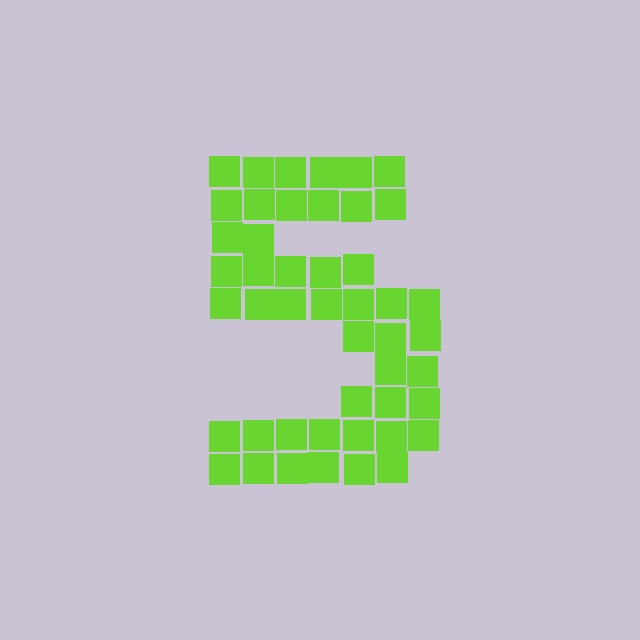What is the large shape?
The large shape is the digit 5.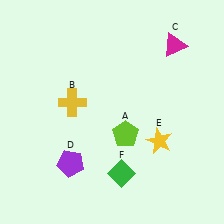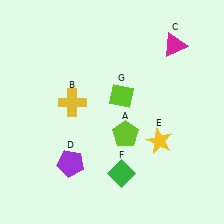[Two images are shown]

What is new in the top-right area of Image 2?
A lime diamond (G) was added in the top-right area of Image 2.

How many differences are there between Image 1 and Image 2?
There is 1 difference between the two images.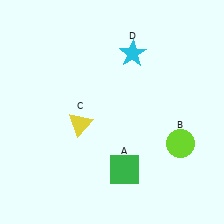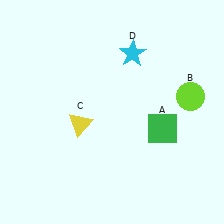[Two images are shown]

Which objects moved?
The objects that moved are: the green square (A), the lime circle (B).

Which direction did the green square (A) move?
The green square (A) moved up.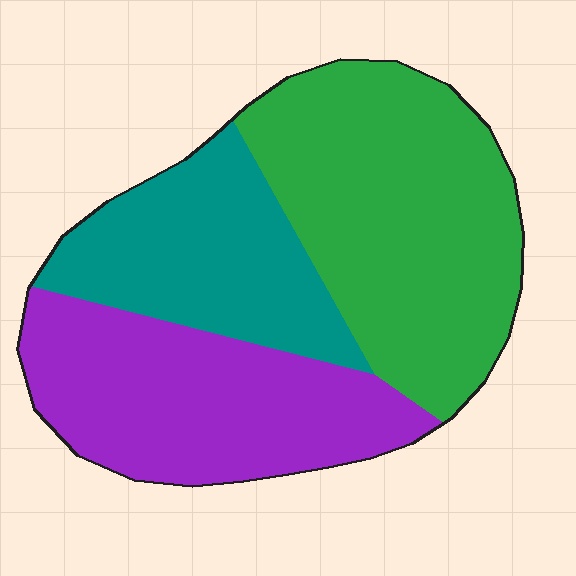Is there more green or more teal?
Green.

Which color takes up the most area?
Green, at roughly 40%.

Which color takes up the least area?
Teal, at roughly 25%.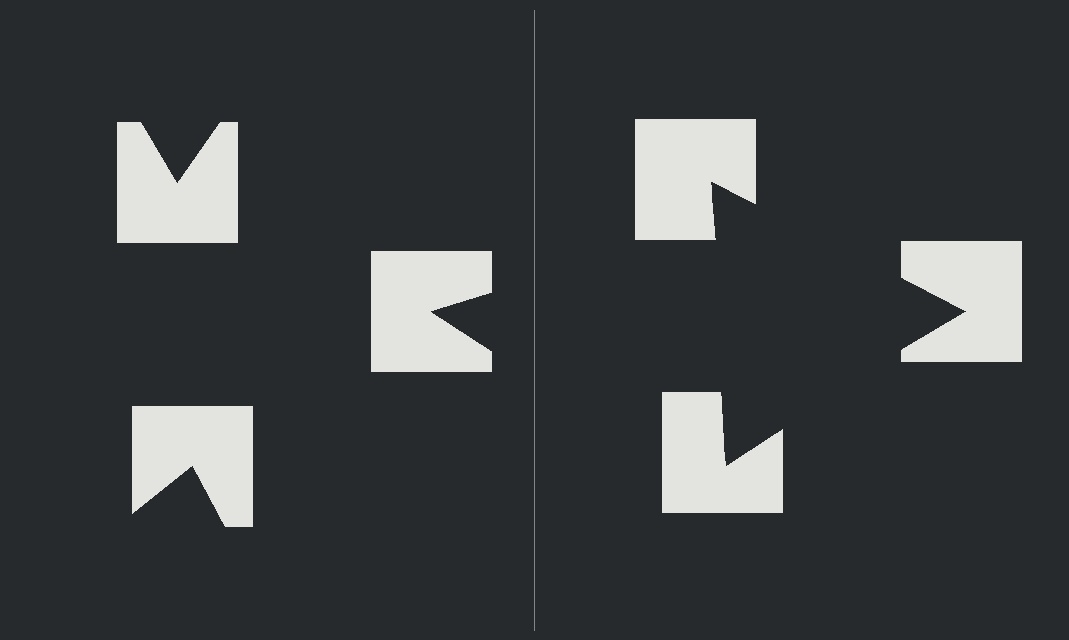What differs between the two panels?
The notched squares are positioned identically on both sides; only the wedge orientations differ. On the right they align to a triangle; on the left they are misaligned.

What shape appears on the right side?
An illusory triangle.